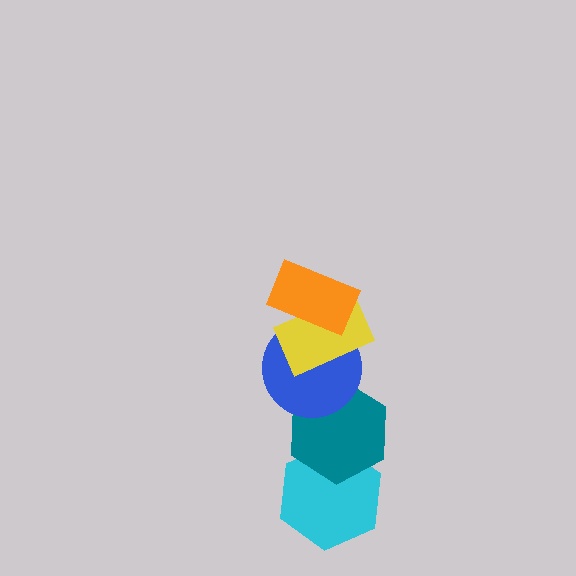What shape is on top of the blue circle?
The yellow rectangle is on top of the blue circle.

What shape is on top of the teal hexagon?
The blue circle is on top of the teal hexagon.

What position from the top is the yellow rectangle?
The yellow rectangle is 2nd from the top.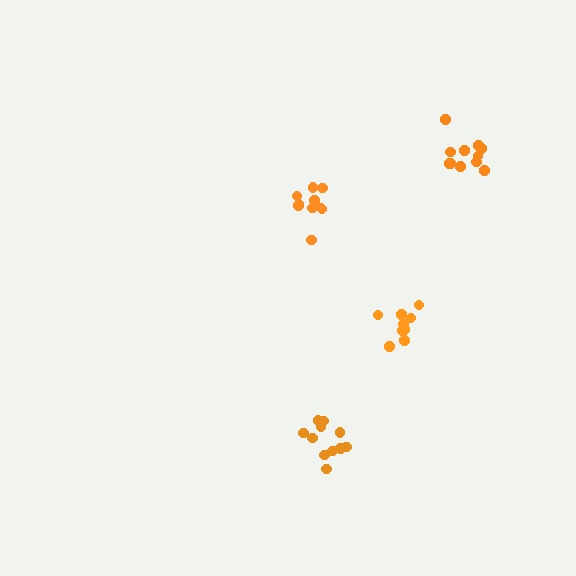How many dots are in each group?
Group 1: 11 dots, Group 2: 11 dots, Group 3: 9 dots, Group 4: 11 dots (42 total).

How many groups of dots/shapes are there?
There are 4 groups.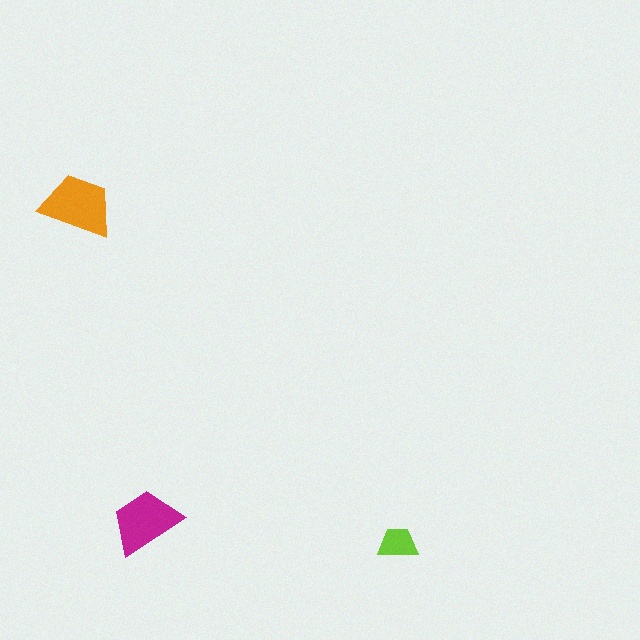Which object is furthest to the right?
The lime trapezoid is rightmost.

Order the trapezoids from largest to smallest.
the orange one, the magenta one, the lime one.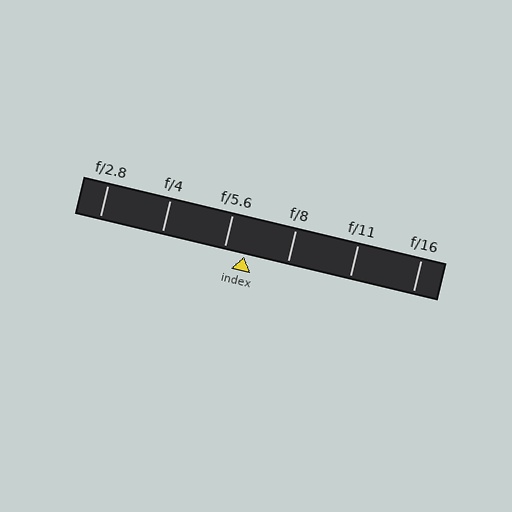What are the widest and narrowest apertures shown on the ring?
The widest aperture shown is f/2.8 and the narrowest is f/16.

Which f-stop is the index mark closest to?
The index mark is closest to f/5.6.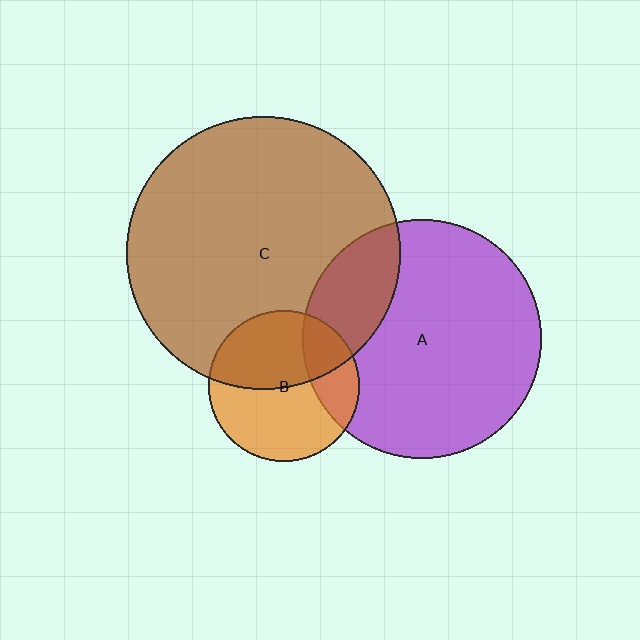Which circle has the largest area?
Circle C (brown).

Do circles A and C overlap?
Yes.